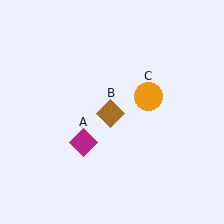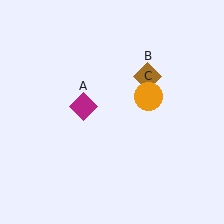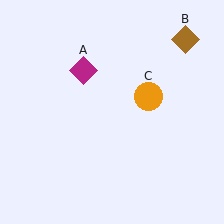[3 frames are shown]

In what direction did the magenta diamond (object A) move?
The magenta diamond (object A) moved up.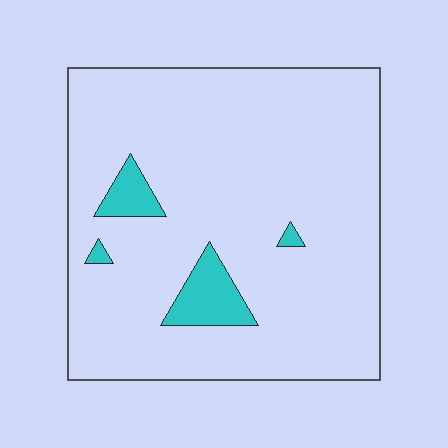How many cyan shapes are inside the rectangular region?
4.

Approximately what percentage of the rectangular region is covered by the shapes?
Approximately 10%.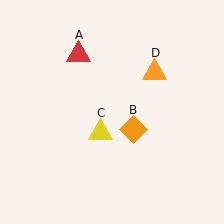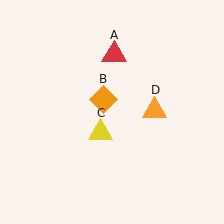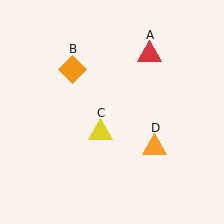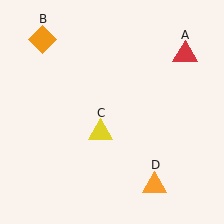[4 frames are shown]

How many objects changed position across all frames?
3 objects changed position: red triangle (object A), orange diamond (object B), orange triangle (object D).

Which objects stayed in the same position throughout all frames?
Yellow triangle (object C) remained stationary.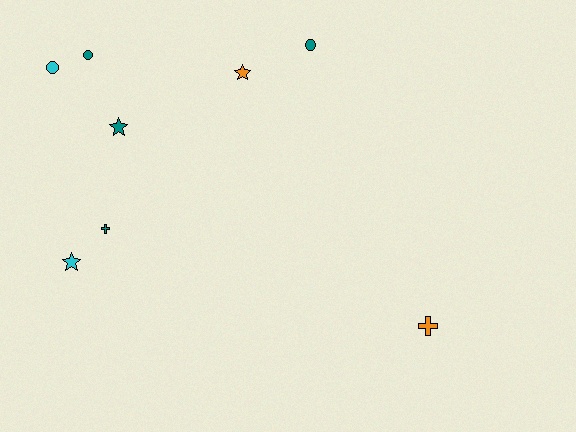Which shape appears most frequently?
Star, with 3 objects.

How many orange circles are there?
There are no orange circles.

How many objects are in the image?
There are 8 objects.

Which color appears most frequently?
Teal, with 4 objects.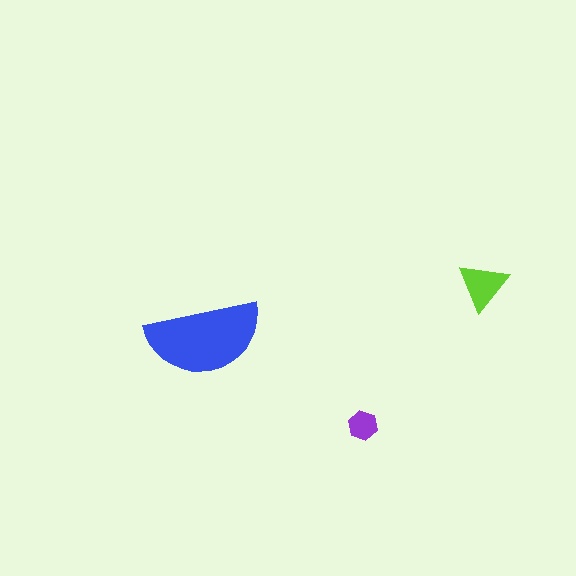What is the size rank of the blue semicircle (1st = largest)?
1st.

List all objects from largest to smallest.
The blue semicircle, the lime triangle, the purple hexagon.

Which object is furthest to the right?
The lime triangle is rightmost.